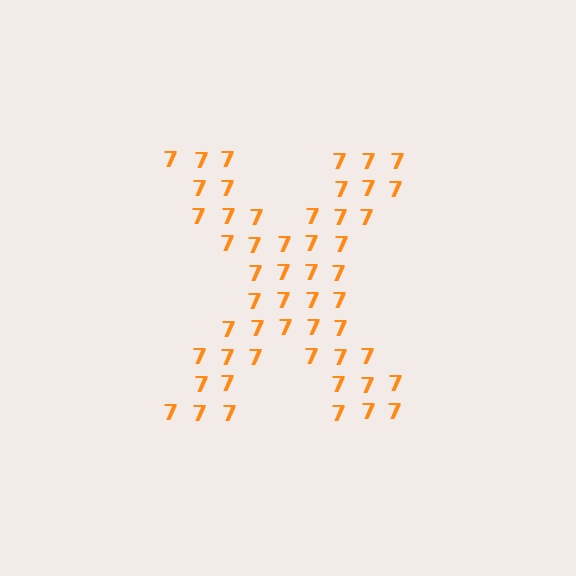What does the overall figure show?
The overall figure shows the letter X.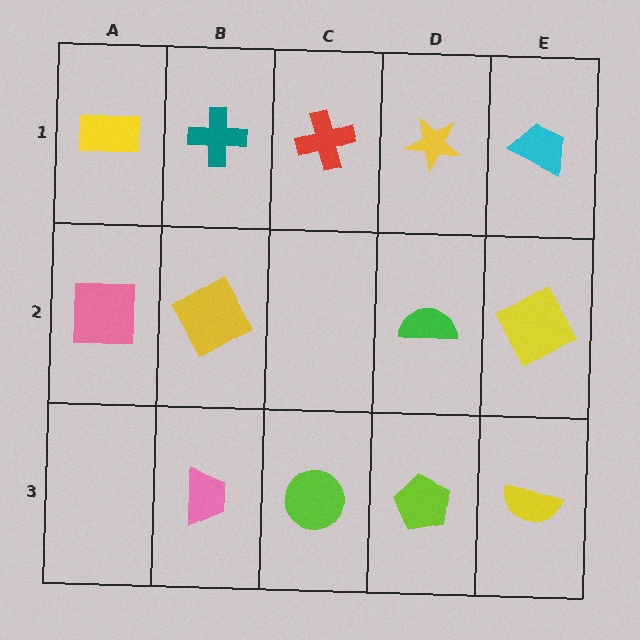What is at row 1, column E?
A cyan trapezoid.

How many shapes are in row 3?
4 shapes.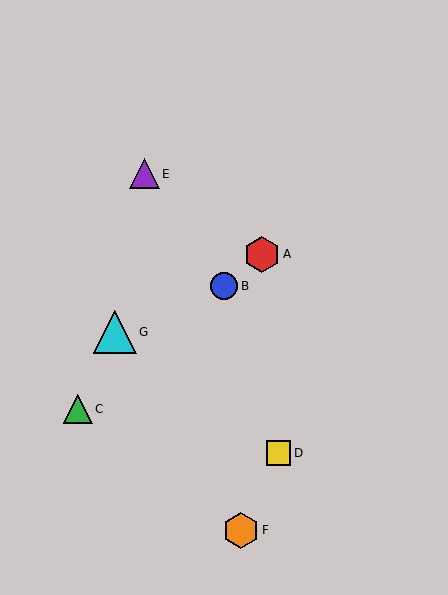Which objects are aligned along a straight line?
Objects A, B, C are aligned along a straight line.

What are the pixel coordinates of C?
Object C is at (78, 409).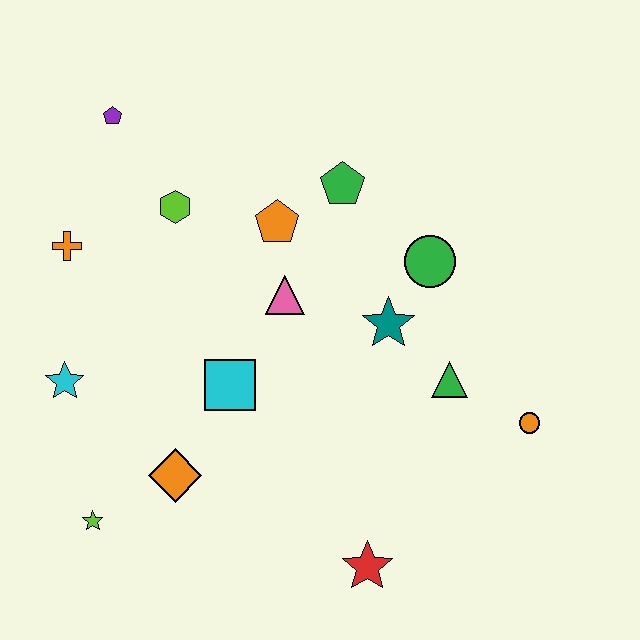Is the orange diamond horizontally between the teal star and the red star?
No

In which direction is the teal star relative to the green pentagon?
The teal star is below the green pentagon.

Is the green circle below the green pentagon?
Yes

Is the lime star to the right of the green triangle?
No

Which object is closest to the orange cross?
The lime hexagon is closest to the orange cross.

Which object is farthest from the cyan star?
The orange circle is farthest from the cyan star.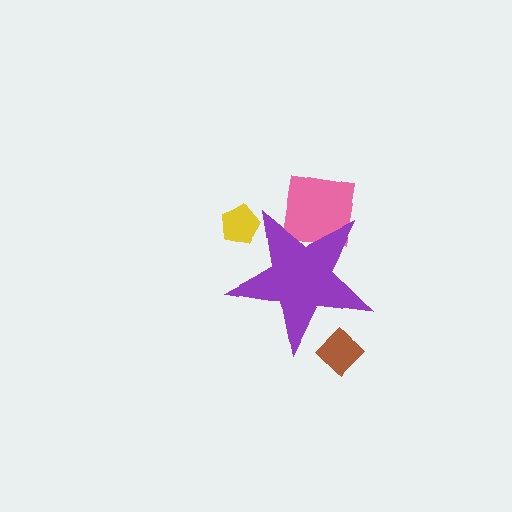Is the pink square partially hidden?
Yes, the pink square is partially hidden behind the purple star.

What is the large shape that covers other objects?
A purple star.